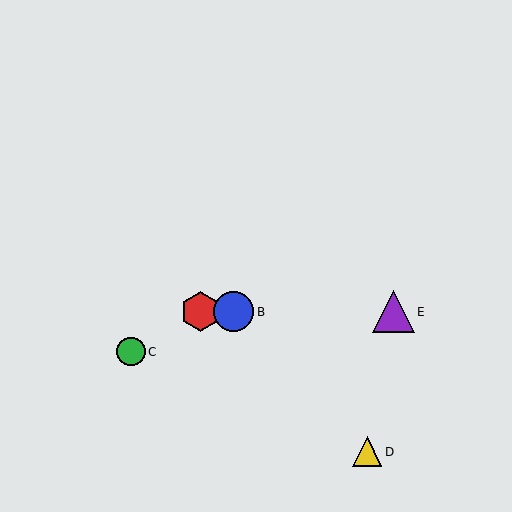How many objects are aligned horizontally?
3 objects (A, B, E) are aligned horizontally.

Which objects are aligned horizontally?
Objects A, B, E are aligned horizontally.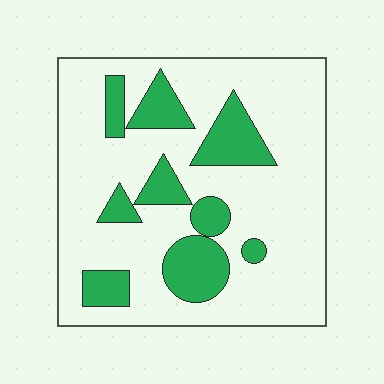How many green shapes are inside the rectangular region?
9.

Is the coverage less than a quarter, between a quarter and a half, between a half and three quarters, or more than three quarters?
Less than a quarter.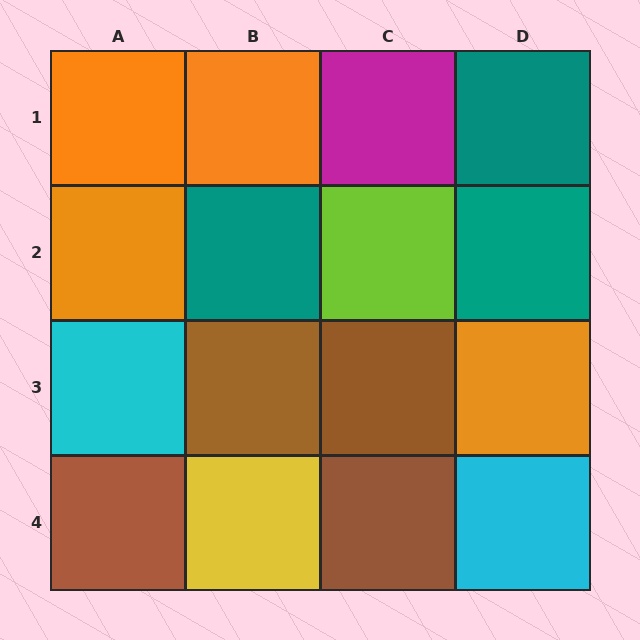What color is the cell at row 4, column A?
Brown.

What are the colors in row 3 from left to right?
Cyan, brown, brown, orange.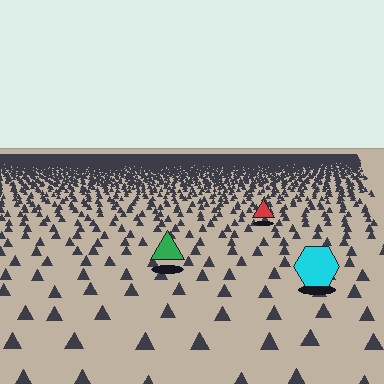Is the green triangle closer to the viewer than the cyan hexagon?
No. The cyan hexagon is closer — you can tell from the texture gradient: the ground texture is coarser near it.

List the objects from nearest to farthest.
From nearest to farthest: the cyan hexagon, the green triangle, the red triangle.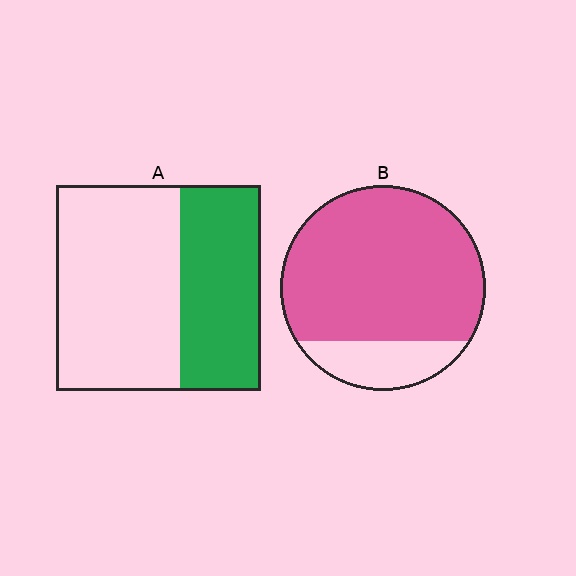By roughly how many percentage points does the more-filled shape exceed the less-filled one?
By roughly 40 percentage points (B over A).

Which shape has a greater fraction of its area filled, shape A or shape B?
Shape B.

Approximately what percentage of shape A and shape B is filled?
A is approximately 40% and B is approximately 80%.